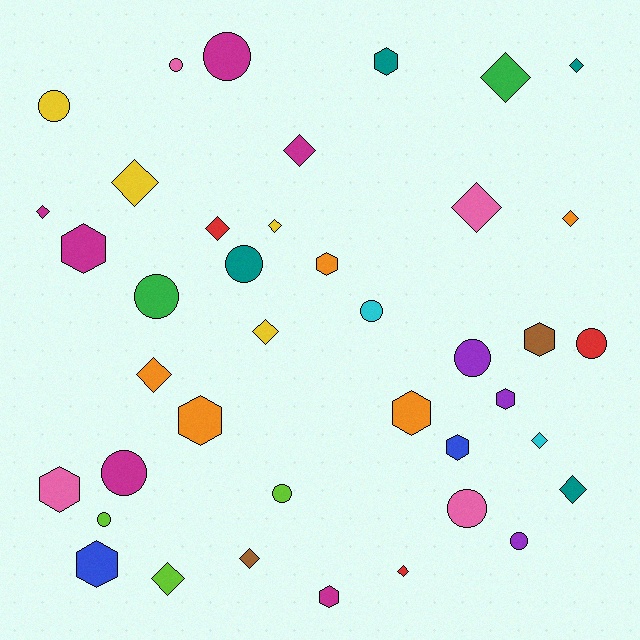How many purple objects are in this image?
There are 3 purple objects.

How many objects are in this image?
There are 40 objects.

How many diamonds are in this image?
There are 16 diamonds.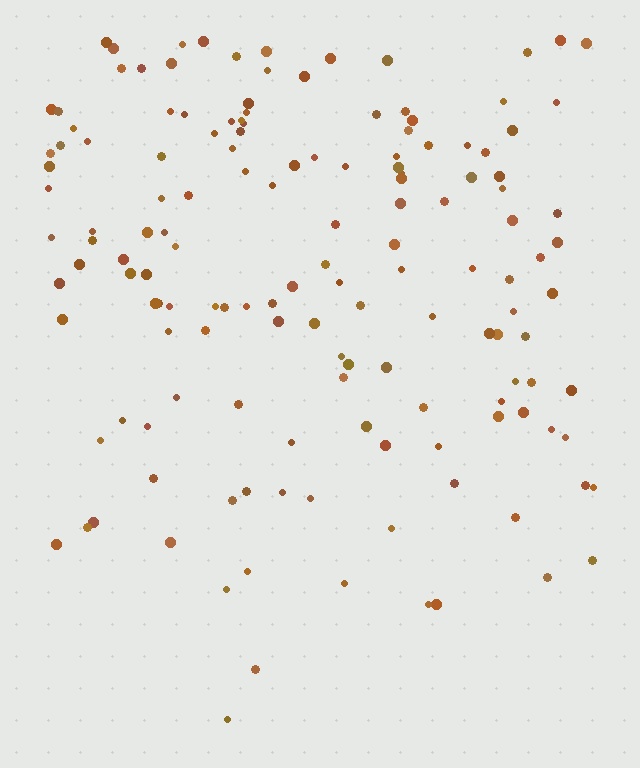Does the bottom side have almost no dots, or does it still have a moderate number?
Still a moderate number, just noticeably fewer than the top.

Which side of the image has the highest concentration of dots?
The top.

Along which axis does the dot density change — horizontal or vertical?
Vertical.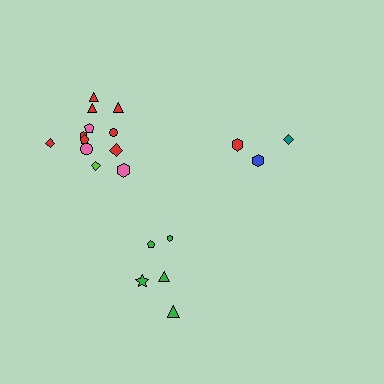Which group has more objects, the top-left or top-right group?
The top-left group.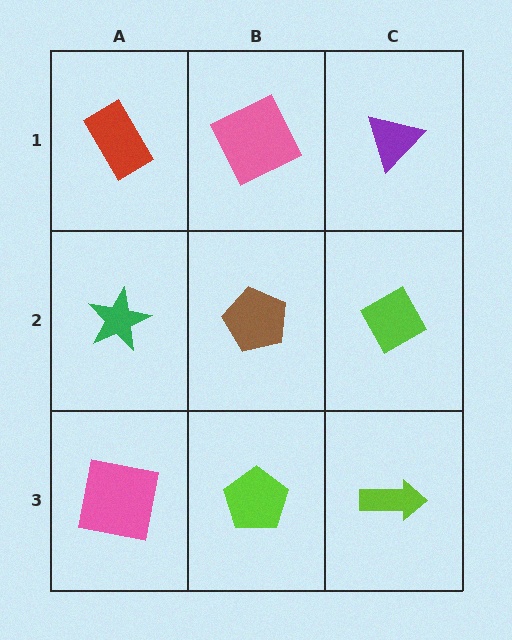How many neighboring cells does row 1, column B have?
3.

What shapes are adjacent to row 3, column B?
A brown pentagon (row 2, column B), a pink square (row 3, column A), a lime arrow (row 3, column C).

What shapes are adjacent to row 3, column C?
A lime diamond (row 2, column C), a lime pentagon (row 3, column B).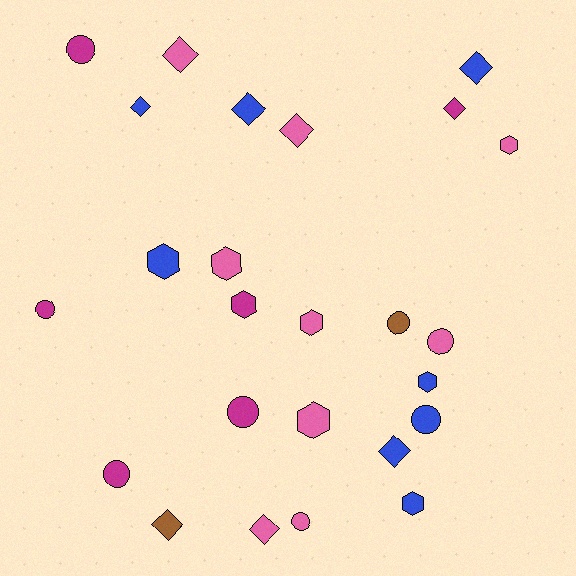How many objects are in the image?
There are 25 objects.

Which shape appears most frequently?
Diamond, with 9 objects.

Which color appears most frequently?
Pink, with 9 objects.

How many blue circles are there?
There is 1 blue circle.